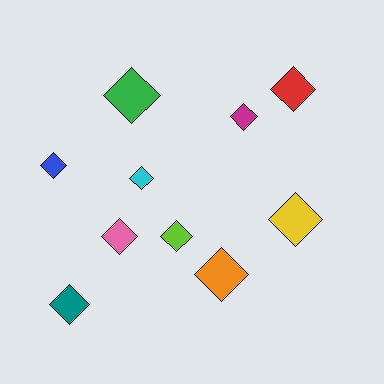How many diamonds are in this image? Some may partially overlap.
There are 10 diamonds.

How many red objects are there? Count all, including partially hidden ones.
There is 1 red object.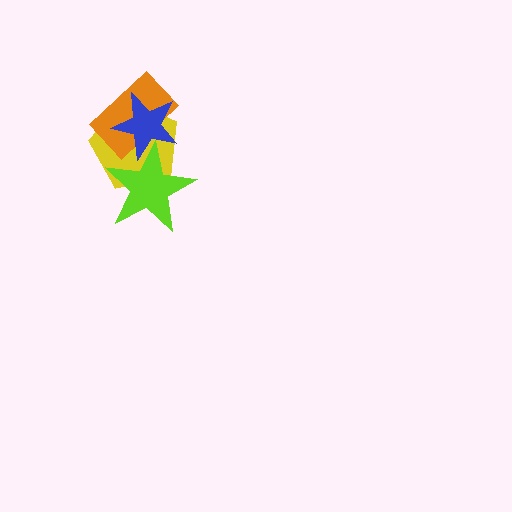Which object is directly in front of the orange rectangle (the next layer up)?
The lime star is directly in front of the orange rectangle.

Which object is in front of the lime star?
The blue star is in front of the lime star.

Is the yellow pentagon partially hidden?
Yes, it is partially covered by another shape.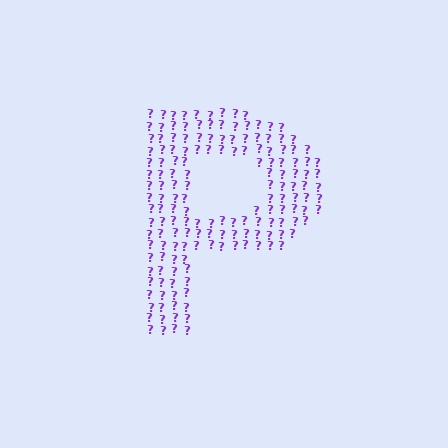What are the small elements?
The small elements are question marks.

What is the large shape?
The large shape is the letter P.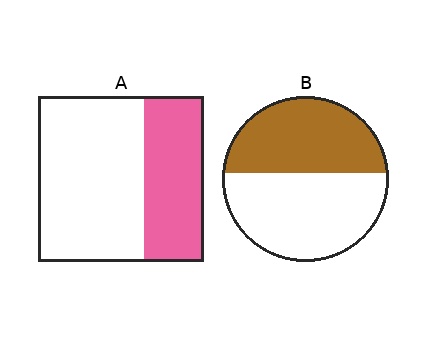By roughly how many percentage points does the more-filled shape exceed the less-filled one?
By roughly 10 percentage points (B over A).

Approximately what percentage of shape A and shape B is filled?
A is approximately 35% and B is approximately 45%.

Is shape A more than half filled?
No.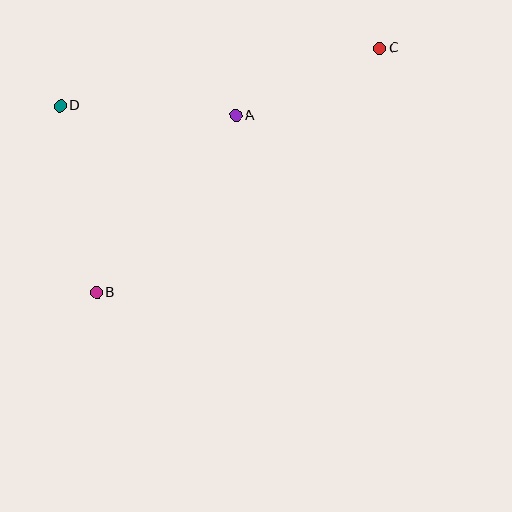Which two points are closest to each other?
Points A and C are closest to each other.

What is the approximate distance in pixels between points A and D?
The distance between A and D is approximately 176 pixels.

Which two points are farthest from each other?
Points B and C are farthest from each other.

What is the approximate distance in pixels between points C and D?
The distance between C and D is approximately 325 pixels.